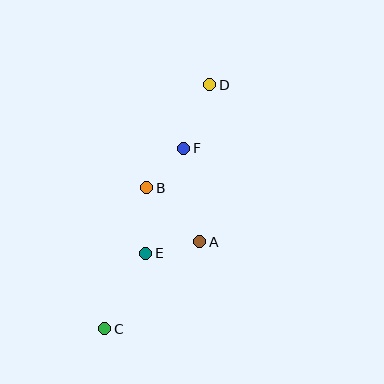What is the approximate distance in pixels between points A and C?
The distance between A and C is approximately 128 pixels.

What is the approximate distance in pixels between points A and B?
The distance between A and B is approximately 76 pixels.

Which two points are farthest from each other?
Points C and D are farthest from each other.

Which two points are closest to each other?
Points B and F are closest to each other.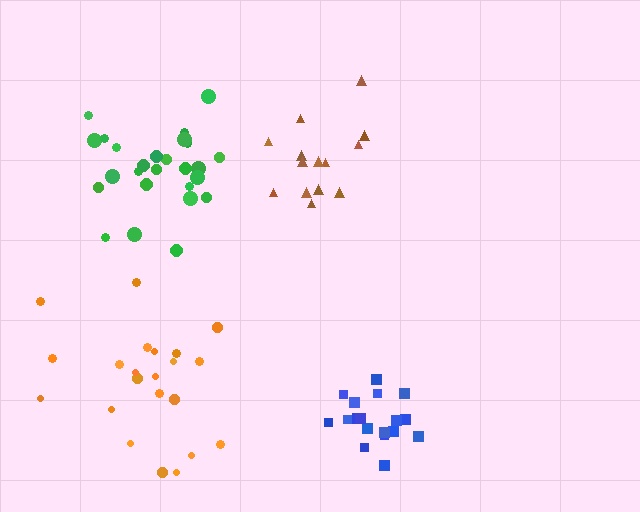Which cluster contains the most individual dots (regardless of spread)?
Green (26).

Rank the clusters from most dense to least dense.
blue, green, brown, orange.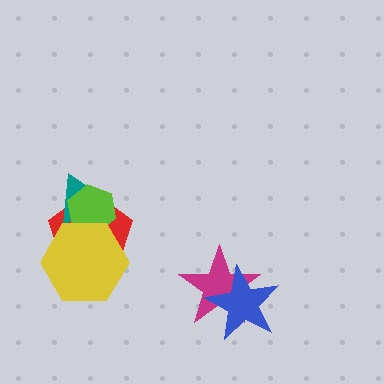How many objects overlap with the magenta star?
1 object overlaps with the magenta star.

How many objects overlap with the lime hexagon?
3 objects overlap with the lime hexagon.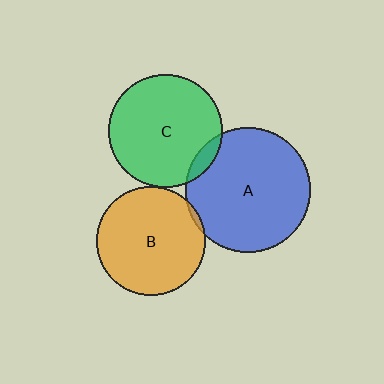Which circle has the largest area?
Circle A (blue).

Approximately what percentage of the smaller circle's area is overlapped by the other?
Approximately 5%.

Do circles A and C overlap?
Yes.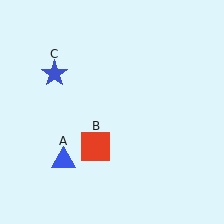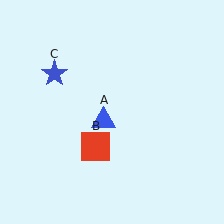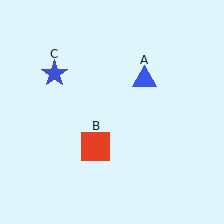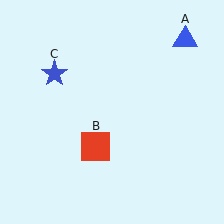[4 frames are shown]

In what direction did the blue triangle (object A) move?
The blue triangle (object A) moved up and to the right.